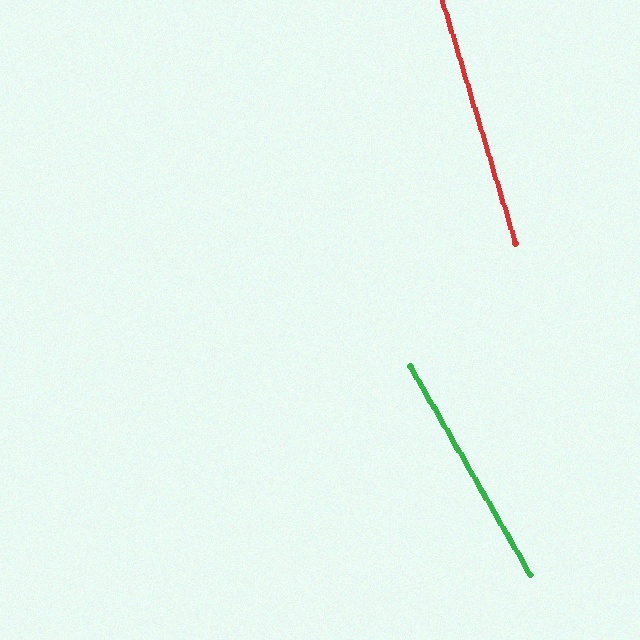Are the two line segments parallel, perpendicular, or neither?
Neither parallel nor perpendicular — they differ by about 13°.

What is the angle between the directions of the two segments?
Approximately 13 degrees.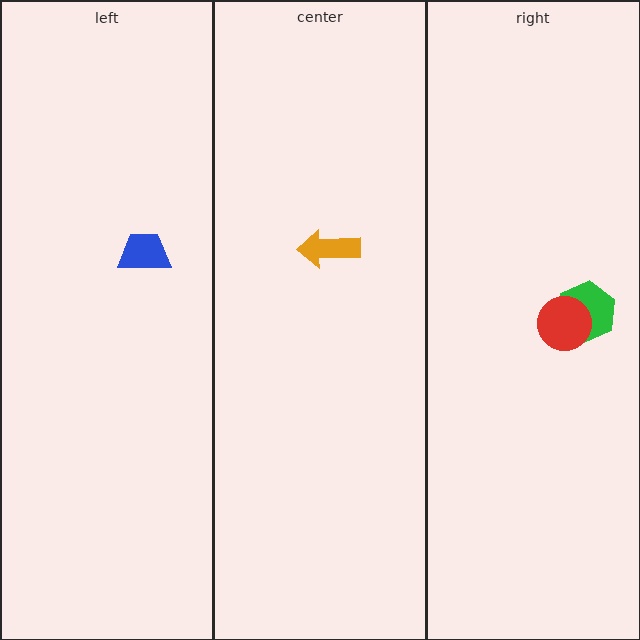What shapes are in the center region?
The orange arrow.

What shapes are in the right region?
The green hexagon, the red circle.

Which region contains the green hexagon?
The right region.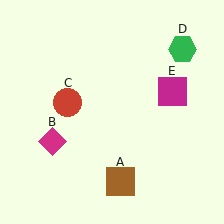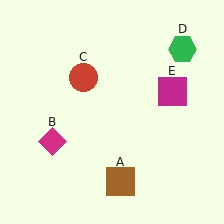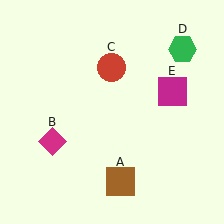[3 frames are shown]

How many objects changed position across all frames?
1 object changed position: red circle (object C).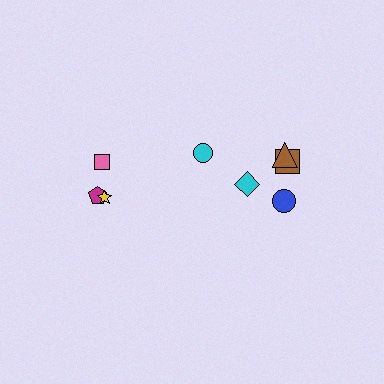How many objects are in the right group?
There are 5 objects.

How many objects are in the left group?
There are 3 objects.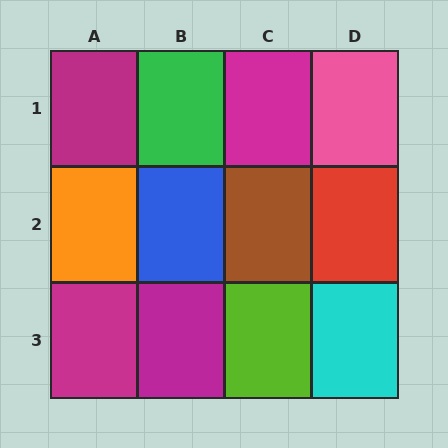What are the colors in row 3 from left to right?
Magenta, magenta, lime, cyan.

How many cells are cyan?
1 cell is cyan.